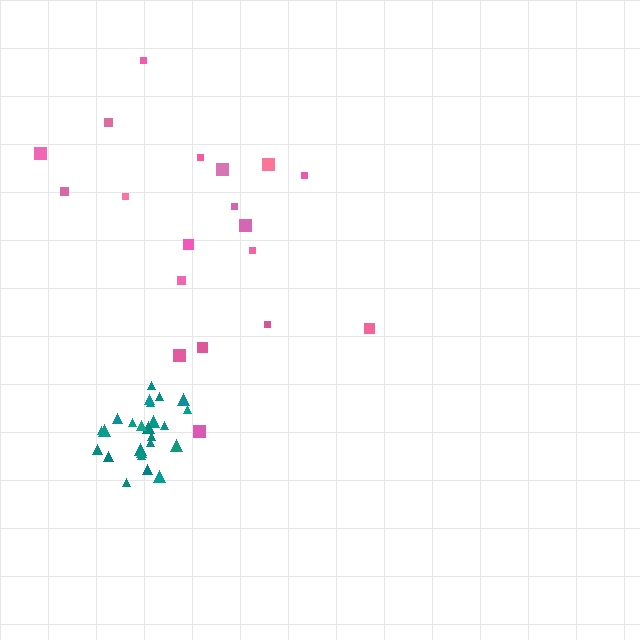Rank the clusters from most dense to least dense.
teal, pink.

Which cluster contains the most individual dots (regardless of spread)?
Teal (26).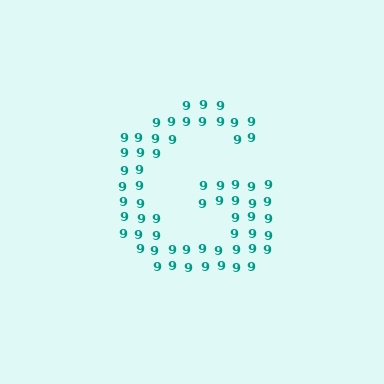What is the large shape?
The large shape is the letter G.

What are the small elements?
The small elements are digit 9's.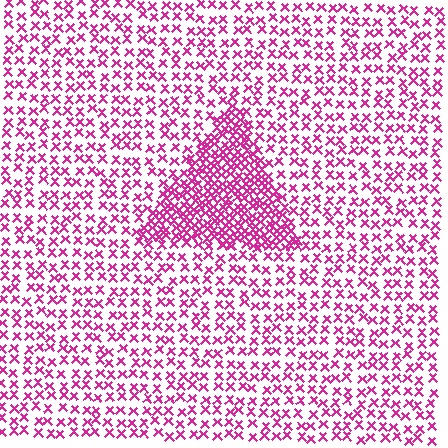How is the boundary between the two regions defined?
The boundary is defined by a change in element density (approximately 2.3x ratio). All elements are the same color, size, and shape.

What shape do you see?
I see a triangle.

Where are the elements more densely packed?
The elements are more densely packed inside the triangle boundary.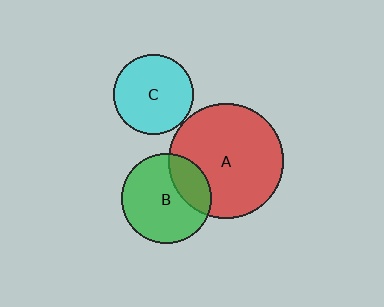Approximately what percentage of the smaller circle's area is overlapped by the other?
Approximately 25%.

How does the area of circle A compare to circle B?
Approximately 1.6 times.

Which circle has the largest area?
Circle A (red).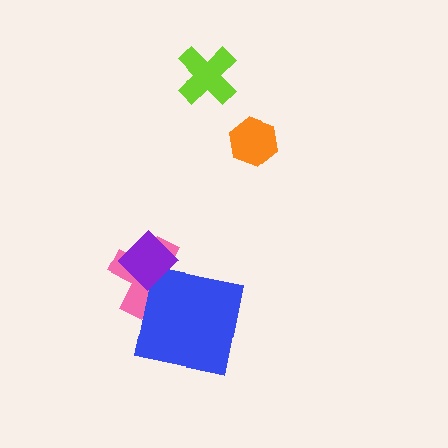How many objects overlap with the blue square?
1 object overlaps with the blue square.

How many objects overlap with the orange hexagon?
0 objects overlap with the orange hexagon.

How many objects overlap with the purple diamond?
1 object overlaps with the purple diamond.